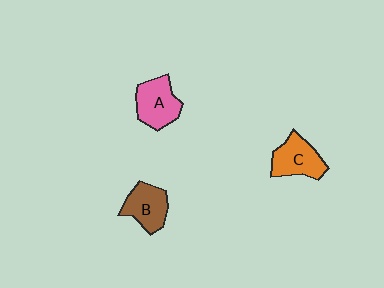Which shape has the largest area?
Shape A (pink).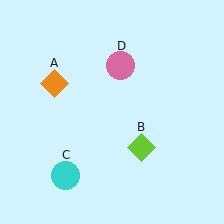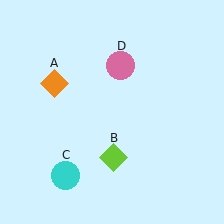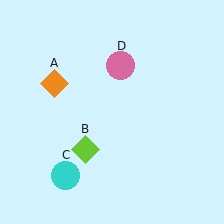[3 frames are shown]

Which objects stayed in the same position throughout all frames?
Orange diamond (object A) and cyan circle (object C) and pink circle (object D) remained stationary.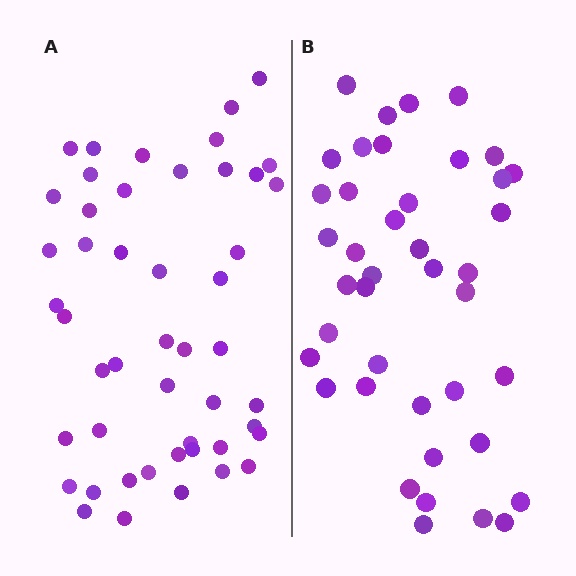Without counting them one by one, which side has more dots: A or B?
Region A (the left region) has more dots.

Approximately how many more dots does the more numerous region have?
Region A has roughly 8 or so more dots than region B.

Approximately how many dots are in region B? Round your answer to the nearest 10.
About 40 dots. (The exact count is 41, which rounds to 40.)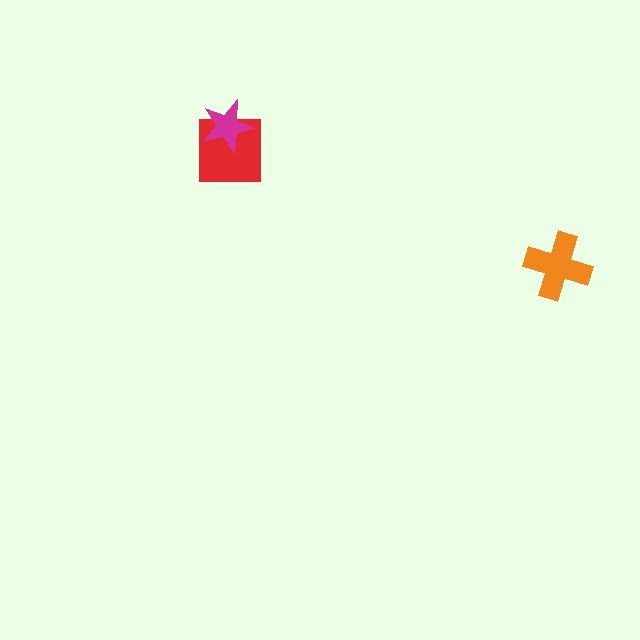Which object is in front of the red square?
The magenta star is in front of the red square.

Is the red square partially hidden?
Yes, it is partially covered by another shape.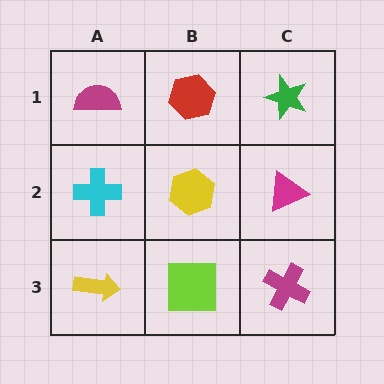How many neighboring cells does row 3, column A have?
2.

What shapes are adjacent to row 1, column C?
A magenta triangle (row 2, column C), a red hexagon (row 1, column B).